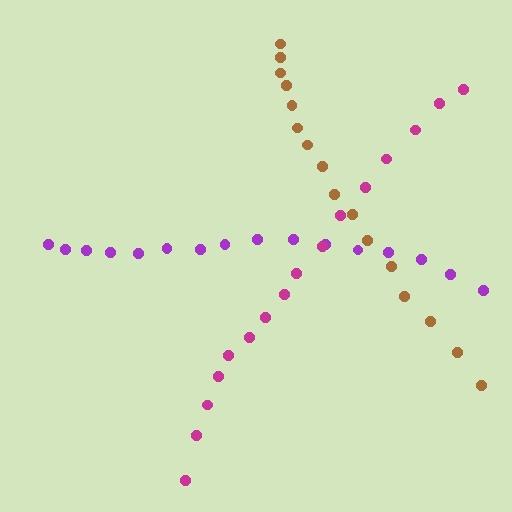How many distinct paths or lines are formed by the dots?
There are 3 distinct paths.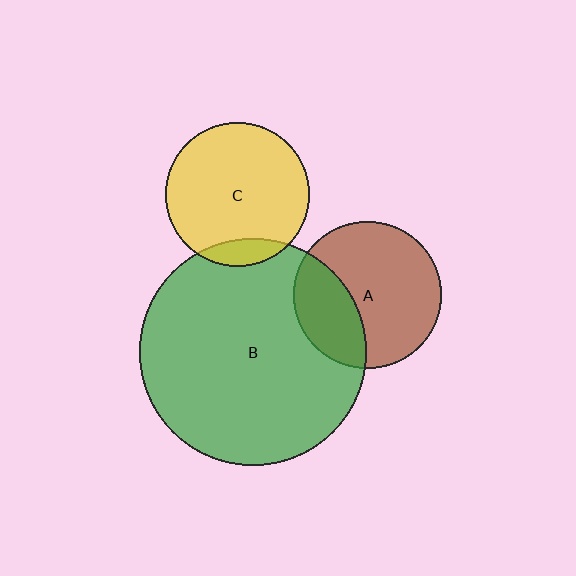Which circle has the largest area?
Circle B (green).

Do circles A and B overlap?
Yes.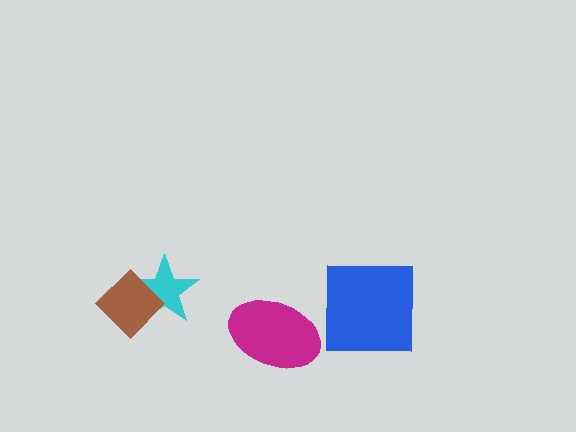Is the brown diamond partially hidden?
No, no other shape covers it.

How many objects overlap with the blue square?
0 objects overlap with the blue square.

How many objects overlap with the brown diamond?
1 object overlaps with the brown diamond.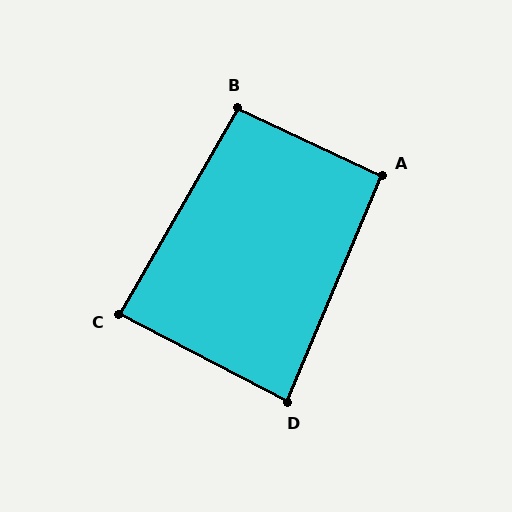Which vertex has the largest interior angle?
B, at approximately 95 degrees.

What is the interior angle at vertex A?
Approximately 93 degrees (approximately right).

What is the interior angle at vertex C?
Approximately 87 degrees (approximately right).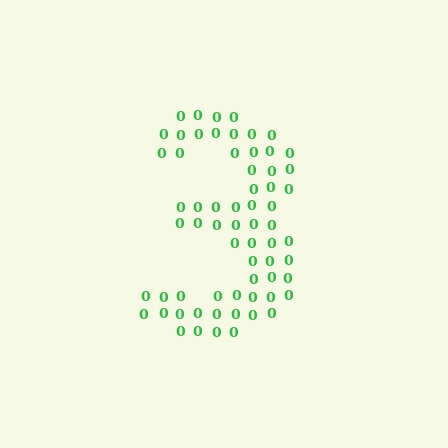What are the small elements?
The small elements are digit 0's.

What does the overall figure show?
The overall figure shows the digit 3.